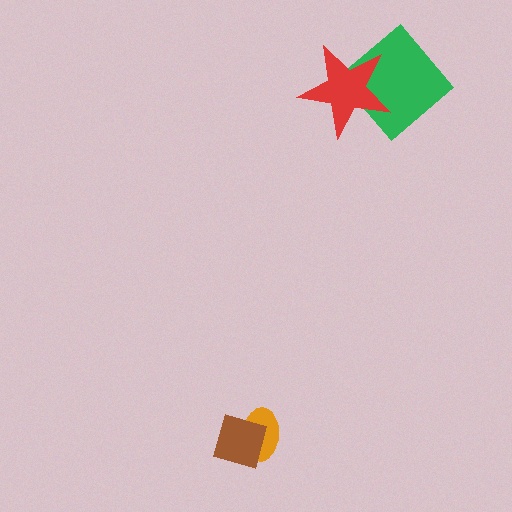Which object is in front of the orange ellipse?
The brown diamond is in front of the orange ellipse.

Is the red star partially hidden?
No, no other shape covers it.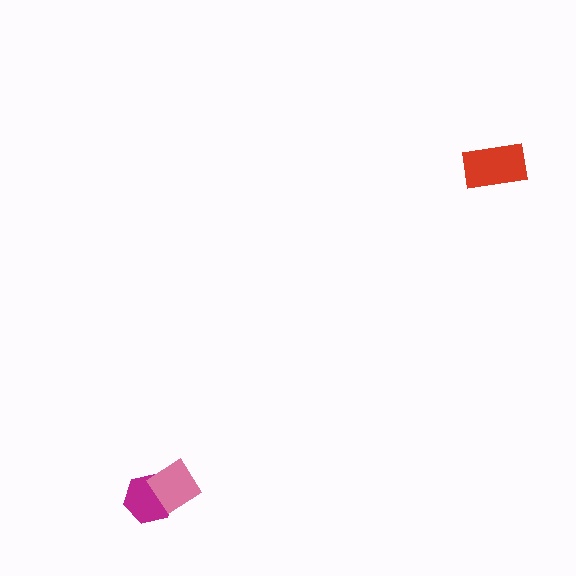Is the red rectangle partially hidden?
No, no other shape covers it.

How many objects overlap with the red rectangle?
0 objects overlap with the red rectangle.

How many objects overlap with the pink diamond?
1 object overlaps with the pink diamond.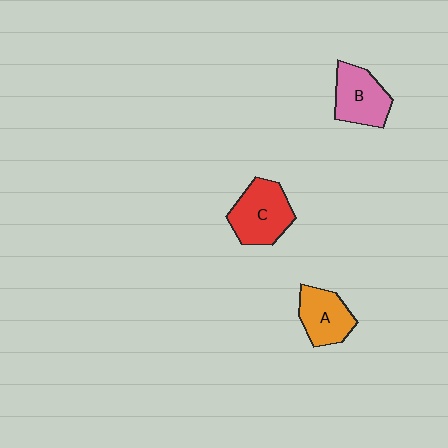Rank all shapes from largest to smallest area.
From largest to smallest: C (red), B (pink), A (orange).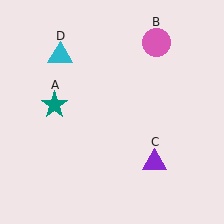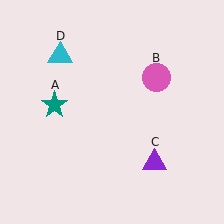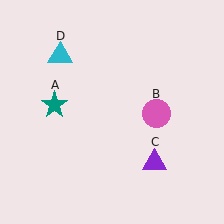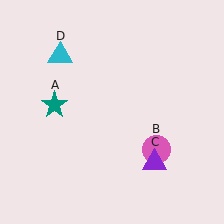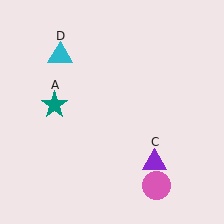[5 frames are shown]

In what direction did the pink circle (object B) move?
The pink circle (object B) moved down.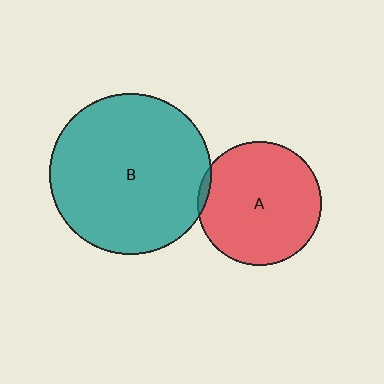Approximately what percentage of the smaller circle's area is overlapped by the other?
Approximately 5%.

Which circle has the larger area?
Circle B (teal).